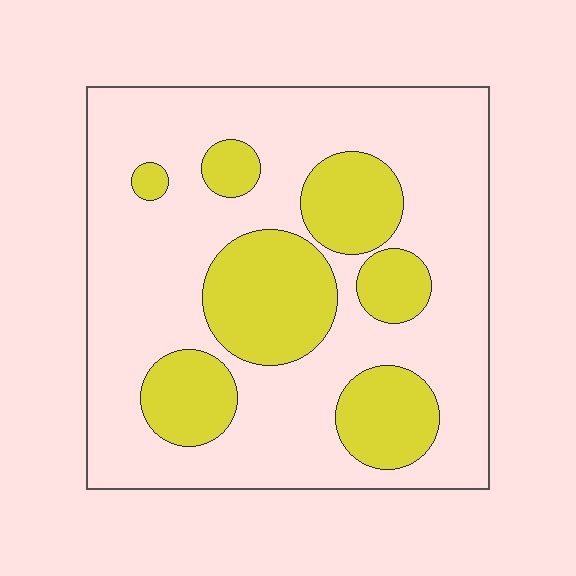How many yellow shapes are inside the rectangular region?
7.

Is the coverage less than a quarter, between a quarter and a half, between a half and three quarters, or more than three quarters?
Between a quarter and a half.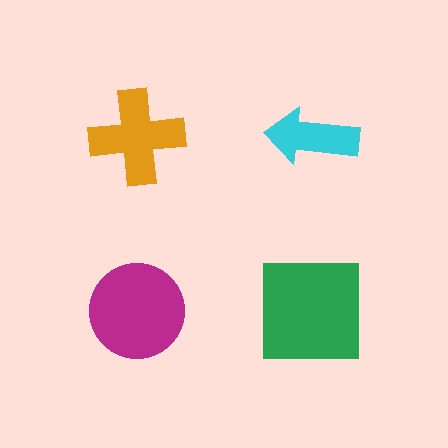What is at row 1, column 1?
An orange cross.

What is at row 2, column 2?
A green square.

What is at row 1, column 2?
A cyan arrow.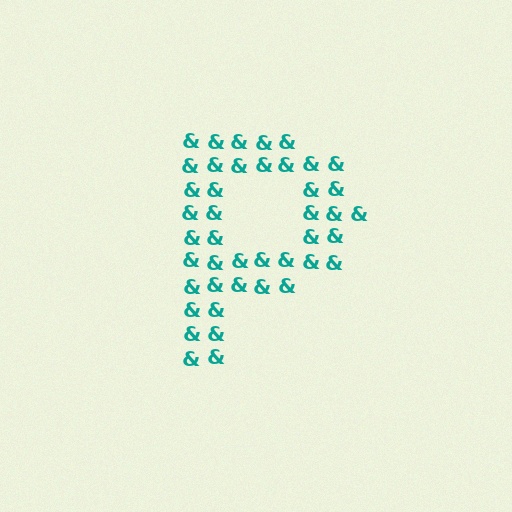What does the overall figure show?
The overall figure shows the letter P.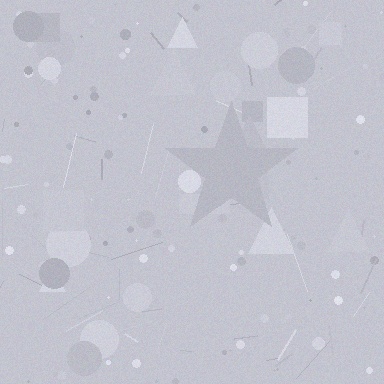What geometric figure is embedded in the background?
A star is embedded in the background.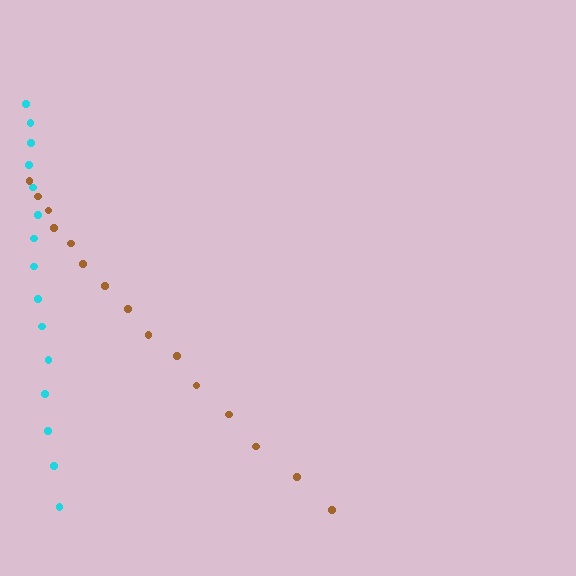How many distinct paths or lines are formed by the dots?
There are 2 distinct paths.